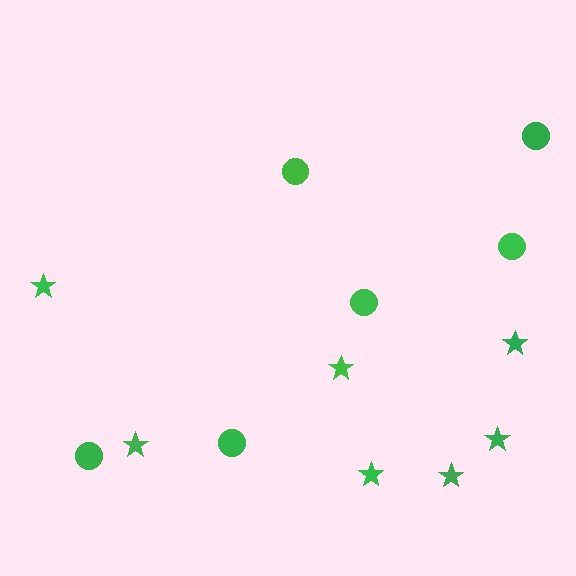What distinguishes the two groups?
There are 2 groups: one group of stars (7) and one group of circles (6).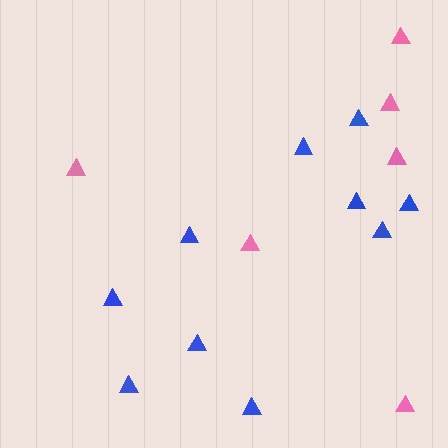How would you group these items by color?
There are 2 groups: one group of blue triangles (10) and one group of pink triangles (6).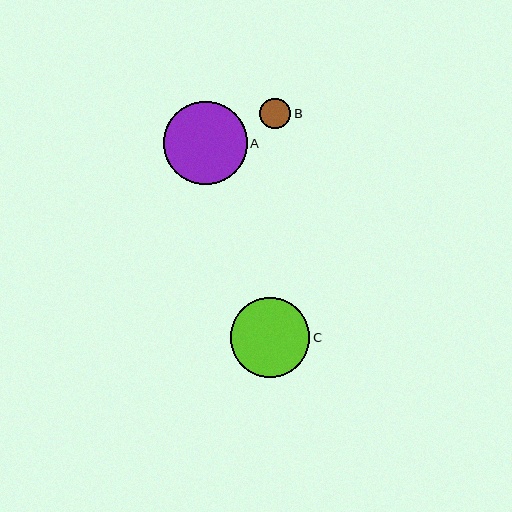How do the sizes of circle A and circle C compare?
Circle A and circle C are approximately the same size.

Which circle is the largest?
Circle A is the largest with a size of approximately 83 pixels.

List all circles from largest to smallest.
From largest to smallest: A, C, B.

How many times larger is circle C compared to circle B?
Circle C is approximately 2.6 times the size of circle B.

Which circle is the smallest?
Circle B is the smallest with a size of approximately 31 pixels.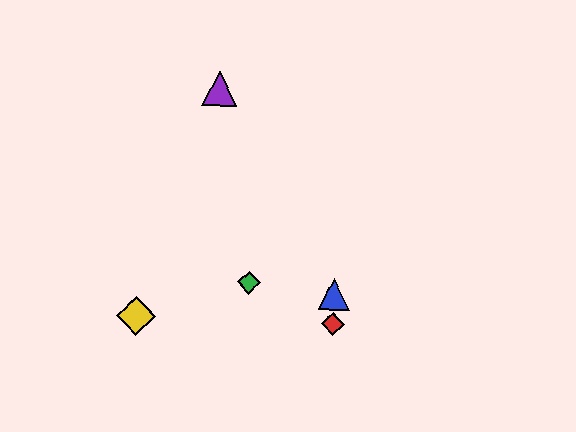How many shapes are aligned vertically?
2 shapes (the red diamond, the blue triangle) are aligned vertically.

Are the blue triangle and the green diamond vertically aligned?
No, the blue triangle is at x≈334 and the green diamond is at x≈249.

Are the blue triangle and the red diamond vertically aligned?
Yes, both are at x≈334.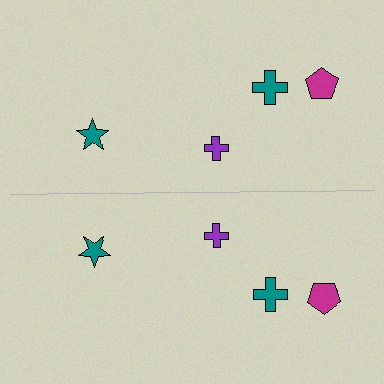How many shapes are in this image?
There are 8 shapes in this image.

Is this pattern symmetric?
Yes, this pattern has bilateral (reflection) symmetry.